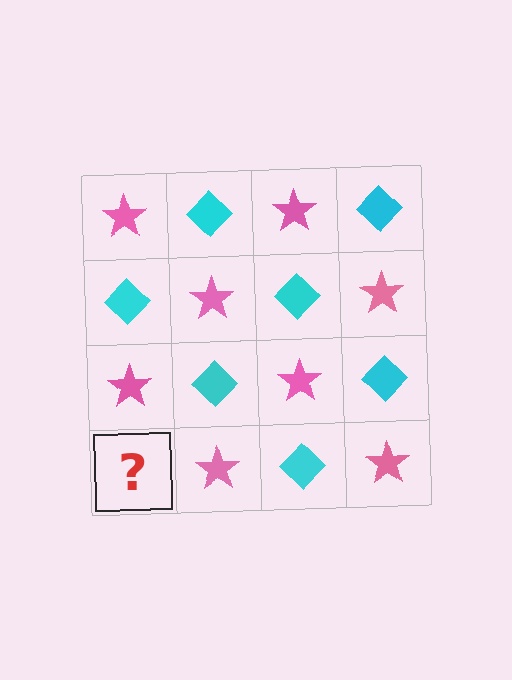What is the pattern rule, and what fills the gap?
The rule is that it alternates pink star and cyan diamond in a checkerboard pattern. The gap should be filled with a cyan diamond.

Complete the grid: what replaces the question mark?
The question mark should be replaced with a cyan diamond.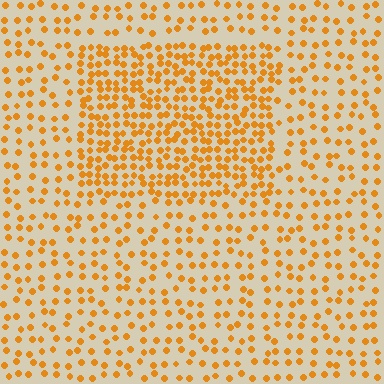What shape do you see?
I see a rectangle.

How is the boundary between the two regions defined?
The boundary is defined by a change in element density (approximately 2.1x ratio). All elements are the same color, size, and shape.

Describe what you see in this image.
The image contains small orange elements arranged at two different densities. A rectangle-shaped region is visible where the elements are more densely packed than the surrounding area.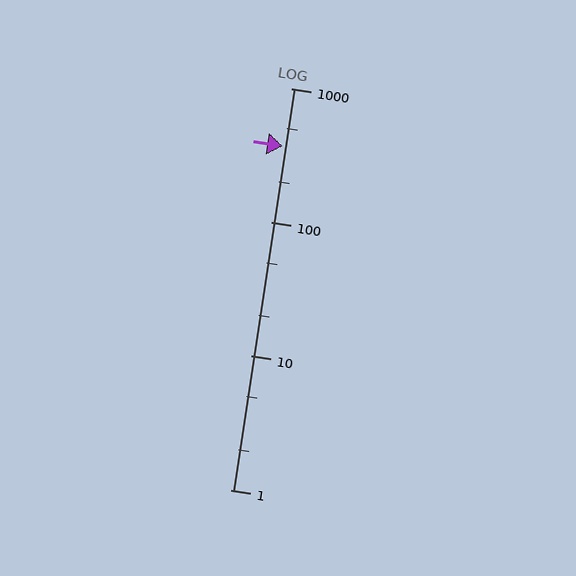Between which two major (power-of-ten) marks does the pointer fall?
The pointer is between 100 and 1000.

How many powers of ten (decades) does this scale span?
The scale spans 3 decades, from 1 to 1000.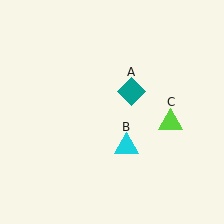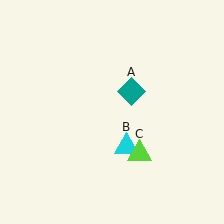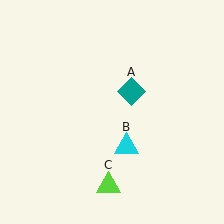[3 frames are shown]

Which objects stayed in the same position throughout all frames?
Teal diamond (object A) and cyan triangle (object B) remained stationary.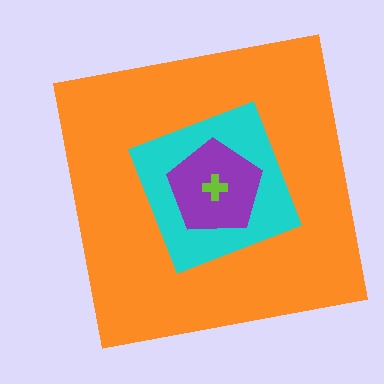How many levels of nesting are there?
4.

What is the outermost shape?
The orange square.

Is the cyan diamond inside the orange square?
Yes.